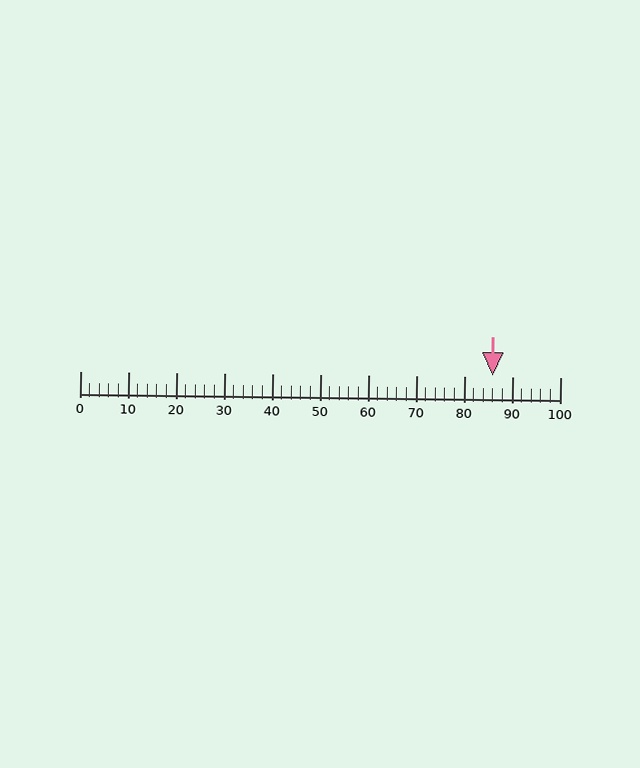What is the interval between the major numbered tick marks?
The major tick marks are spaced 10 units apart.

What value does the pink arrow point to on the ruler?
The pink arrow points to approximately 86.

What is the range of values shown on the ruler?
The ruler shows values from 0 to 100.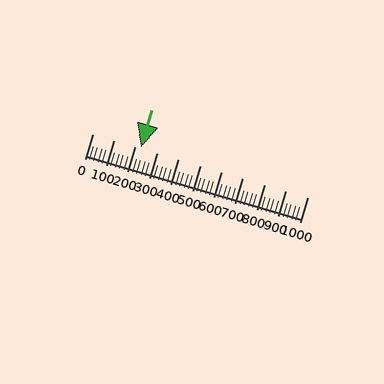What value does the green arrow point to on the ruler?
The green arrow points to approximately 228.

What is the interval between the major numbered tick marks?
The major tick marks are spaced 100 units apart.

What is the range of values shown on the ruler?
The ruler shows values from 0 to 1000.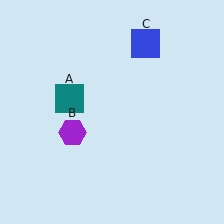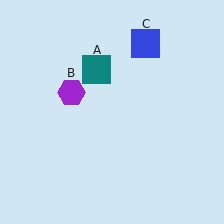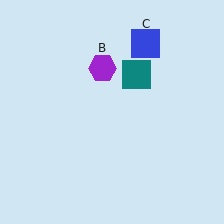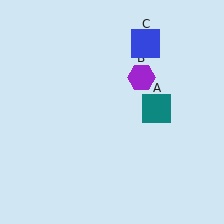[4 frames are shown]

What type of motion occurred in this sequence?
The teal square (object A), purple hexagon (object B) rotated clockwise around the center of the scene.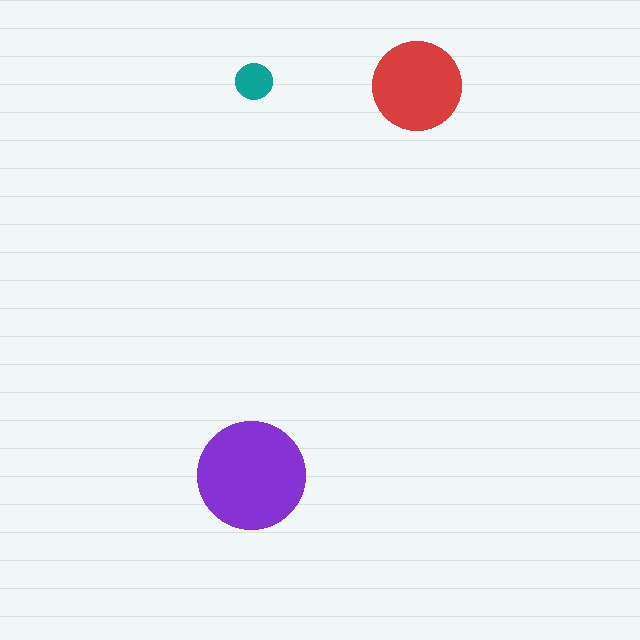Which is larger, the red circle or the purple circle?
The purple one.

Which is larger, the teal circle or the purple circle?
The purple one.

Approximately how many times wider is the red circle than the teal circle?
About 2.5 times wider.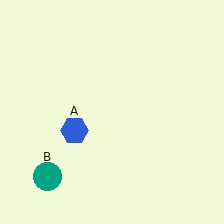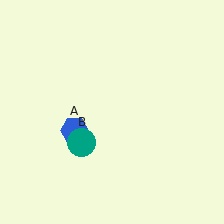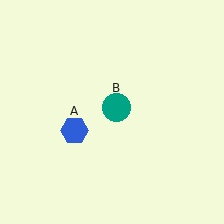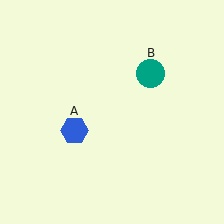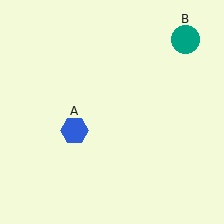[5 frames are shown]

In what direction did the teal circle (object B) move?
The teal circle (object B) moved up and to the right.